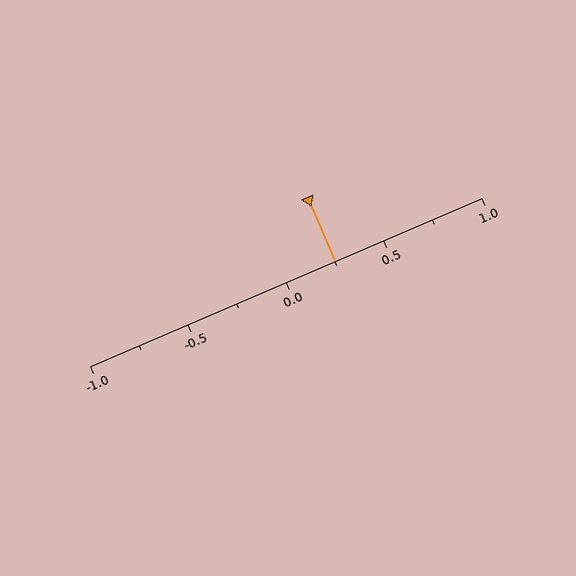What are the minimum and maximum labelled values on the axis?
The axis runs from -1.0 to 1.0.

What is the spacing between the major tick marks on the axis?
The major ticks are spaced 0.5 apart.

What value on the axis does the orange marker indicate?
The marker indicates approximately 0.25.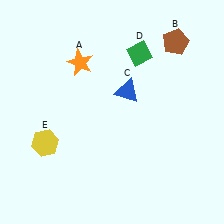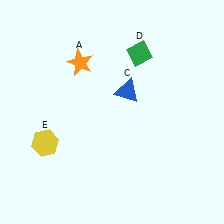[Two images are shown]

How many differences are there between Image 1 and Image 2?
There is 1 difference between the two images.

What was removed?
The brown pentagon (B) was removed in Image 2.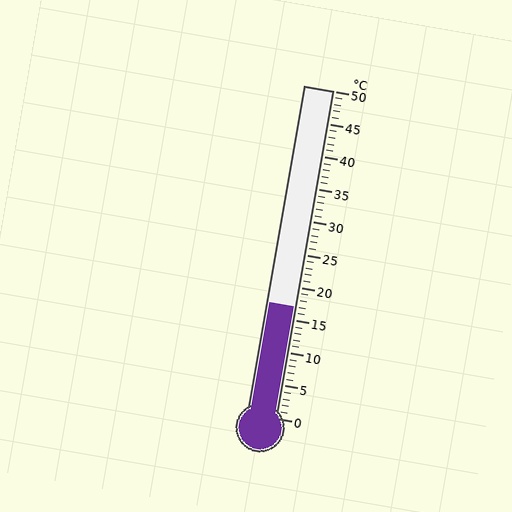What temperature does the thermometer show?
The thermometer shows approximately 17°C.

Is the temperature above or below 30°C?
The temperature is below 30°C.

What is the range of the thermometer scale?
The thermometer scale ranges from 0°C to 50°C.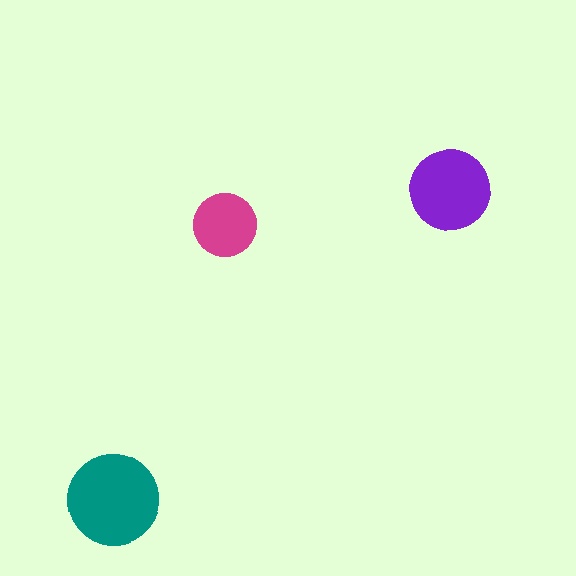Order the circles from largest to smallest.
the teal one, the purple one, the magenta one.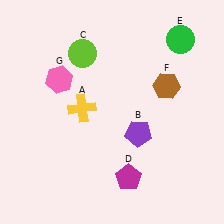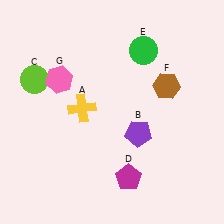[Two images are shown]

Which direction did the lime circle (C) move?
The lime circle (C) moved left.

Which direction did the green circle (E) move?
The green circle (E) moved left.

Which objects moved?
The objects that moved are: the lime circle (C), the green circle (E).